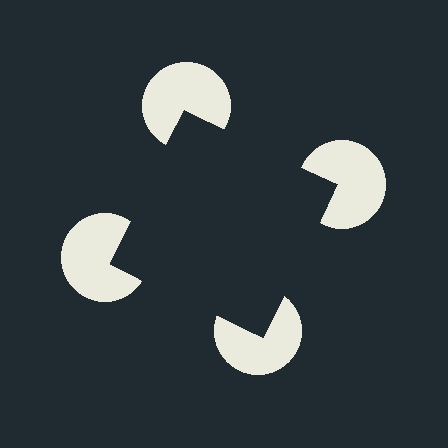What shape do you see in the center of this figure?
An illusory square — its edges are inferred from the aligned wedge cuts in the pac-man discs, not physically drawn.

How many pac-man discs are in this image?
There are 4 — one at each vertex of the illusory square.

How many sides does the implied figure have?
4 sides.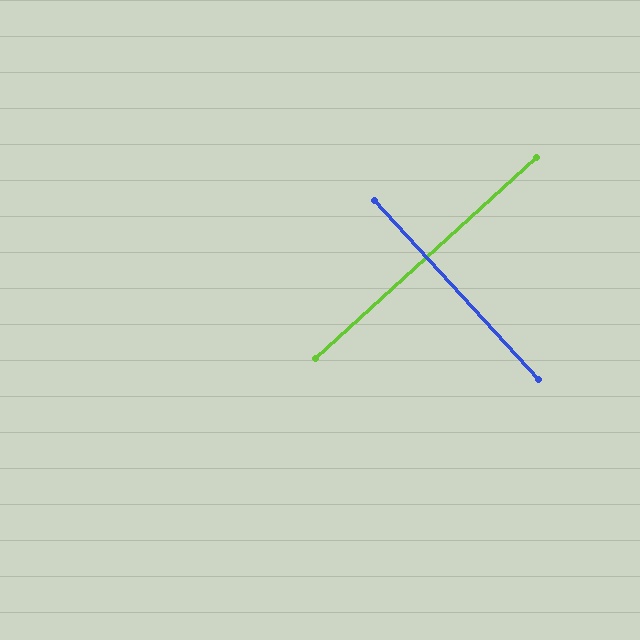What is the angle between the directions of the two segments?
Approximately 90 degrees.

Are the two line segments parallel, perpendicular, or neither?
Perpendicular — they meet at approximately 90°.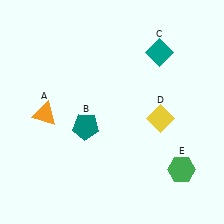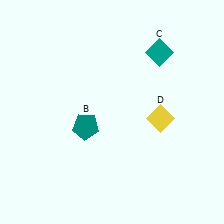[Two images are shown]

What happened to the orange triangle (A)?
The orange triangle (A) was removed in Image 2. It was in the bottom-left area of Image 1.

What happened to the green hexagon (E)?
The green hexagon (E) was removed in Image 2. It was in the bottom-right area of Image 1.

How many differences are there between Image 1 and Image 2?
There are 2 differences between the two images.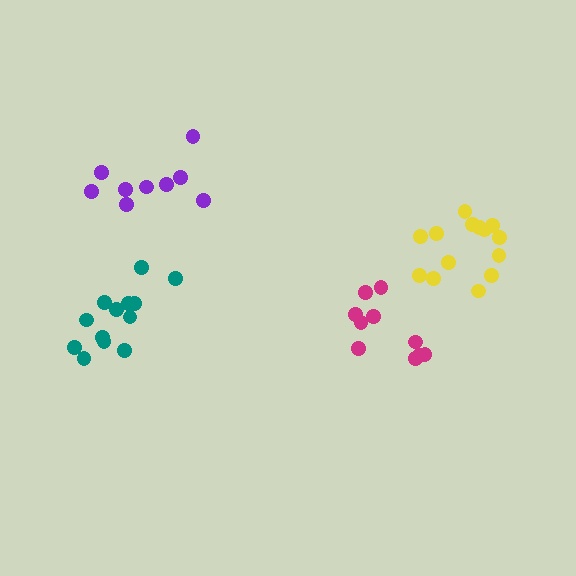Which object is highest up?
The purple cluster is topmost.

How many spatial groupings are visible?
There are 4 spatial groupings.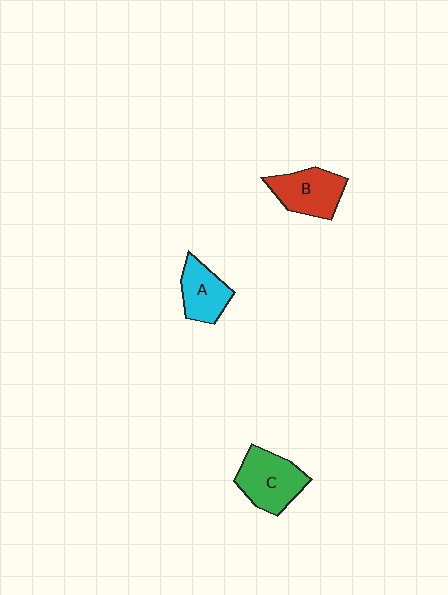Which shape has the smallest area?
Shape A (cyan).